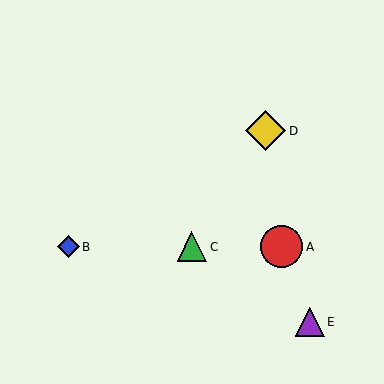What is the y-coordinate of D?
Object D is at y≈131.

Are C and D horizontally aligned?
No, C is at y≈247 and D is at y≈131.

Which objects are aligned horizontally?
Objects A, B, C are aligned horizontally.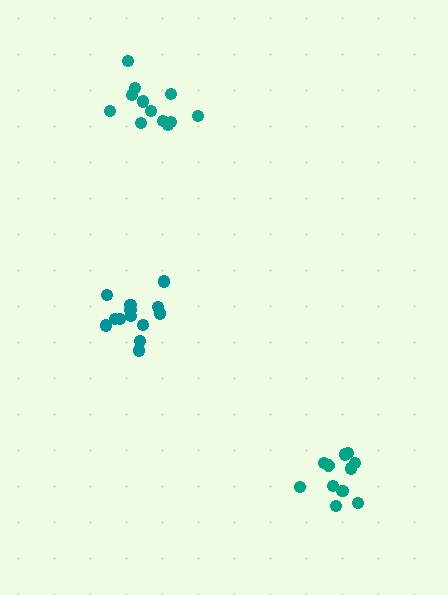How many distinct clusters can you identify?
There are 3 distinct clusters.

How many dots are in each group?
Group 1: 11 dots, Group 2: 13 dots, Group 3: 12 dots (36 total).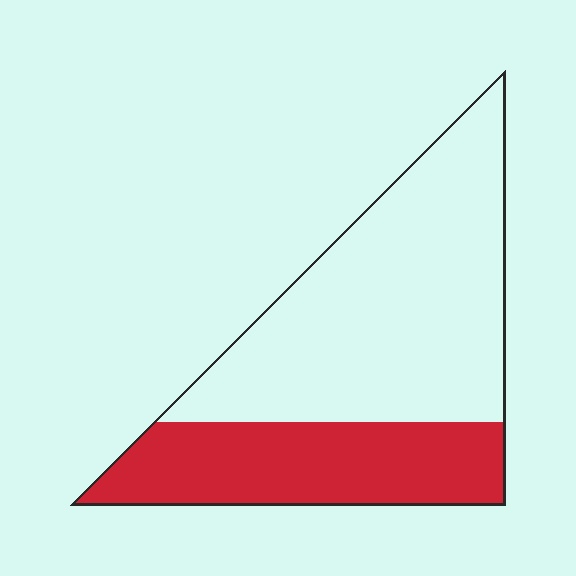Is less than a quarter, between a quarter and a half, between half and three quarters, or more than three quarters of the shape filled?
Between a quarter and a half.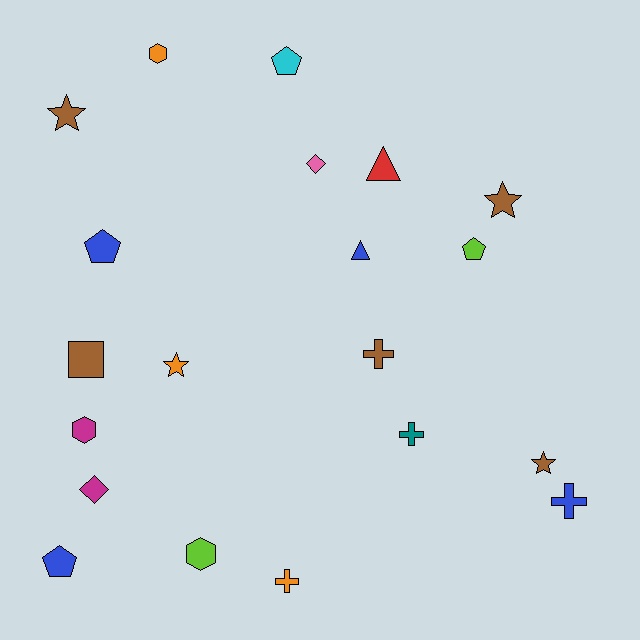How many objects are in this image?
There are 20 objects.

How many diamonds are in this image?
There are 2 diamonds.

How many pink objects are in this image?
There is 1 pink object.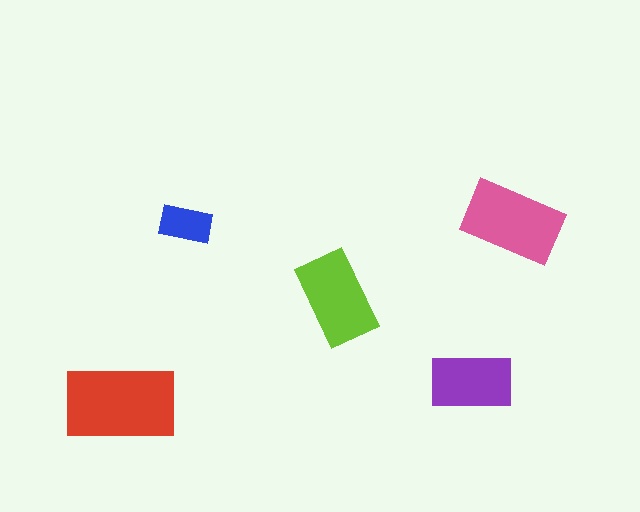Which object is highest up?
The pink rectangle is topmost.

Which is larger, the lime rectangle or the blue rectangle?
The lime one.